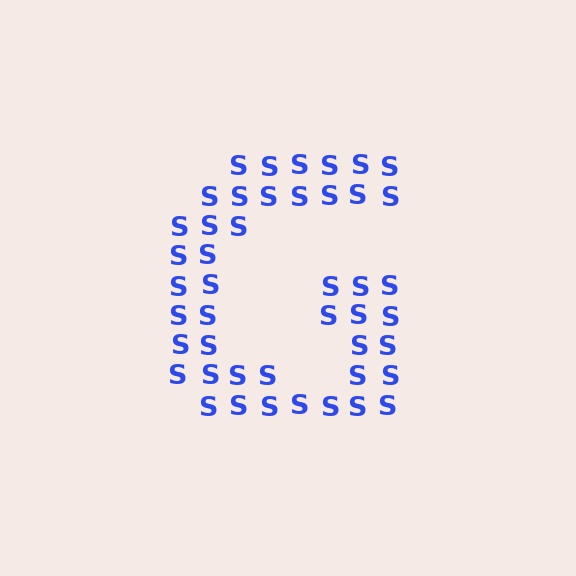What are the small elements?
The small elements are letter S's.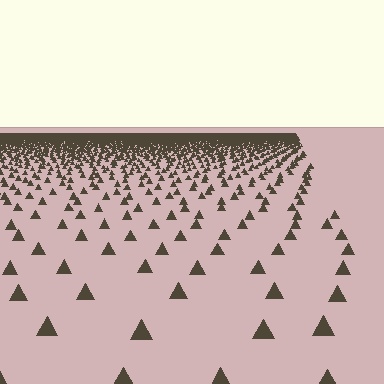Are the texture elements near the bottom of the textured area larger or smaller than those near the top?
Larger. Near the bottom, elements are closer to the viewer and appear at a bigger on-screen size.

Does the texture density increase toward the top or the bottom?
Density increases toward the top.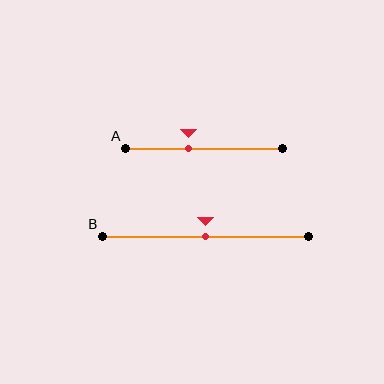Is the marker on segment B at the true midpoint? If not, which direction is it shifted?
Yes, the marker on segment B is at the true midpoint.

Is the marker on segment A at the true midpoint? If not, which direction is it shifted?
No, the marker on segment A is shifted to the left by about 10% of the segment length.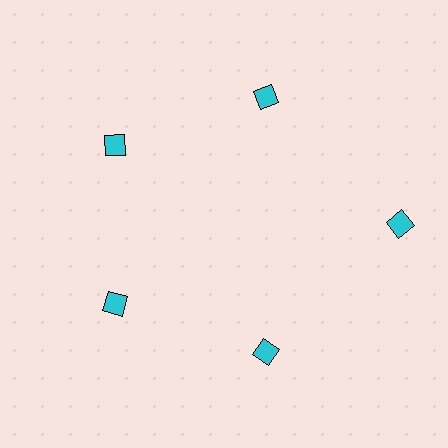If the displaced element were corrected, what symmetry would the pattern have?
It would have 5-fold rotational symmetry — the pattern would map onto itself every 72 degrees.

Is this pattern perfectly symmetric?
No. The 5 cyan diamonds are arranged in a ring, but one element near the 3 o'clock position is pushed outward from the center, breaking the 5-fold rotational symmetry.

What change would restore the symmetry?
The symmetry would be restored by moving it inward, back onto the ring so that all 5 diamonds sit at equal angles and equal distance from the center.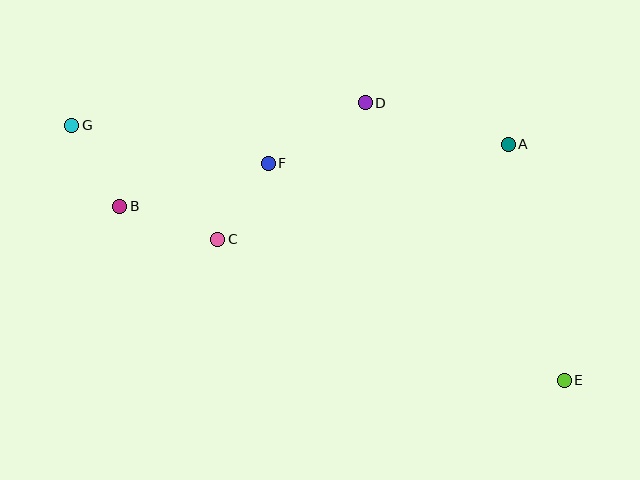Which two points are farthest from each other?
Points E and G are farthest from each other.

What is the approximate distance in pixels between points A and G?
The distance between A and G is approximately 437 pixels.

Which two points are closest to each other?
Points C and F are closest to each other.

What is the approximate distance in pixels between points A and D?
The distance between A and D is approximately 149 pixels.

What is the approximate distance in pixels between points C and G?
The distance between C and G is approximately 185 pixels.